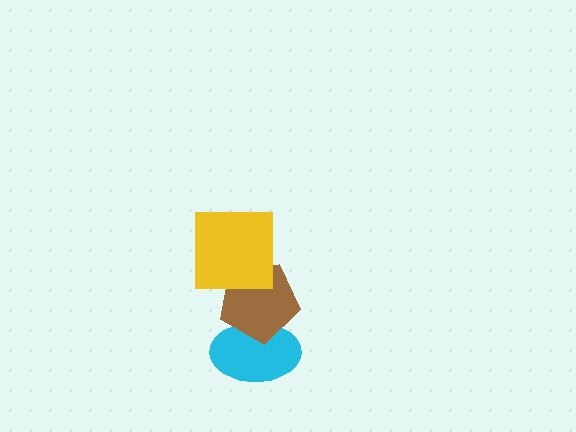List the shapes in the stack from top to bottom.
From top to bottom: the yellow square, the brown pentagon, the cyan ellipse.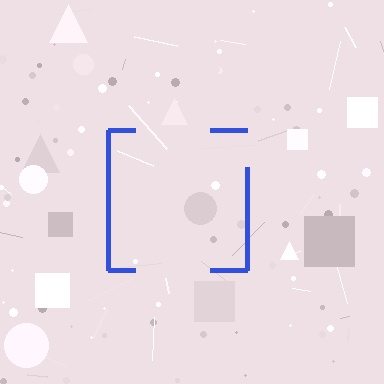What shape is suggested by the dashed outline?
The dashed outline suggests a square.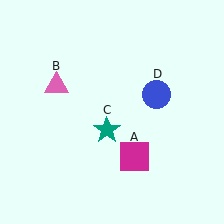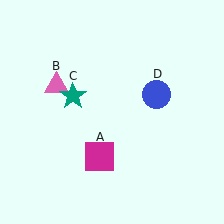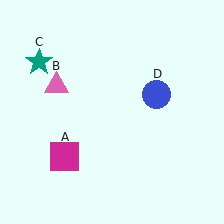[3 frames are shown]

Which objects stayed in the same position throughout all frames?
Pink triangle (object B) and blue circle (object D) remained stationary.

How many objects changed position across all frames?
2 objects changed position: magenta square (object A), teal star (object C).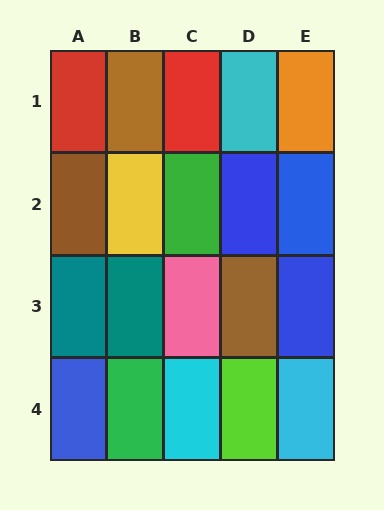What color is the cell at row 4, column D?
Lime.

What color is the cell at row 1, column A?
Red.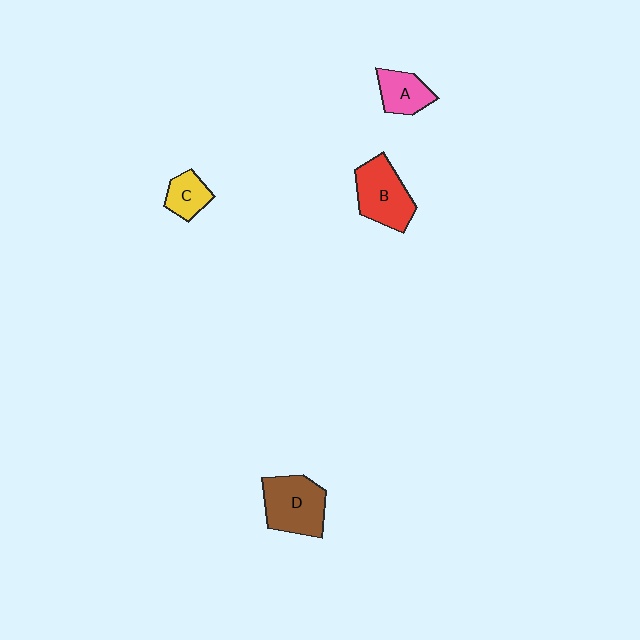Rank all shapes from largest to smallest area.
From largest to smallest: D (brown), B (red), A (pink), C (yellow).